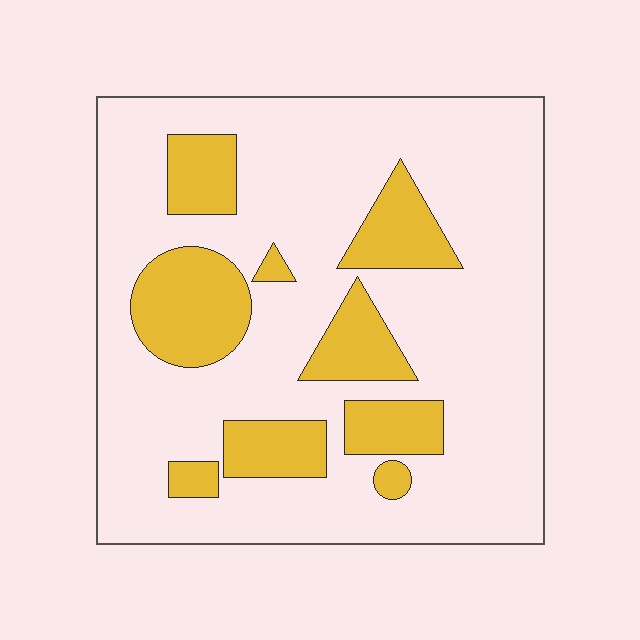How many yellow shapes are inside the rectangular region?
9.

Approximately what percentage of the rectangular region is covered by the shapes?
Approximately 25%.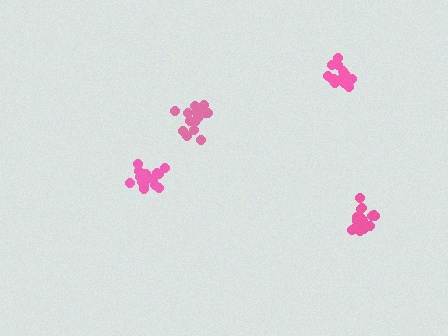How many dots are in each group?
Group 1: 17 dots, Group 2: 14 dots, Group 3: 17 dots, Group 4: 16 dots (64 total).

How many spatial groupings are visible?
There are 4 spatial groupings.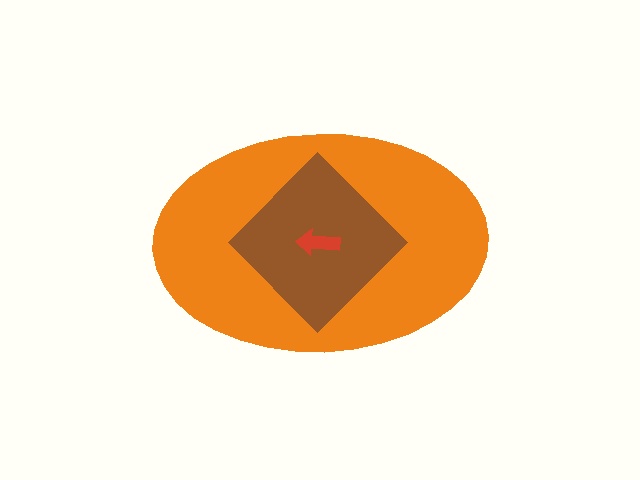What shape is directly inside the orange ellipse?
The brown diamond.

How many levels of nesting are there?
3.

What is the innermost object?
The red arrow.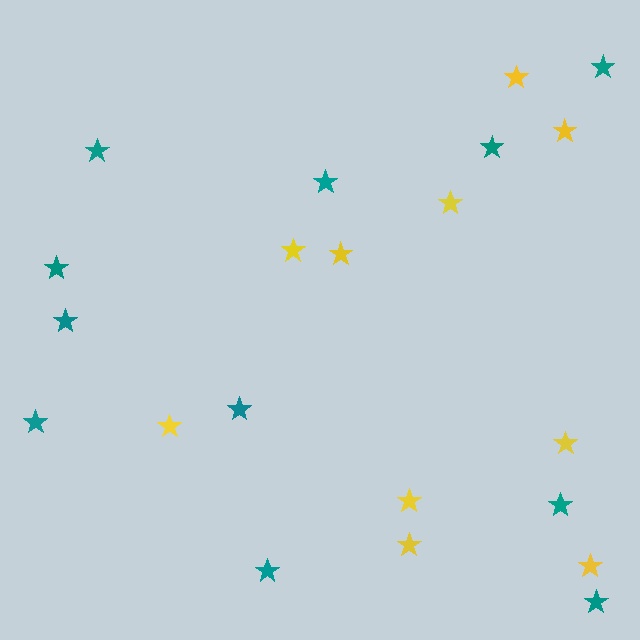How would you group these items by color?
There are 2 groups: one group of yellow stars (10) and one group of teal stars (11).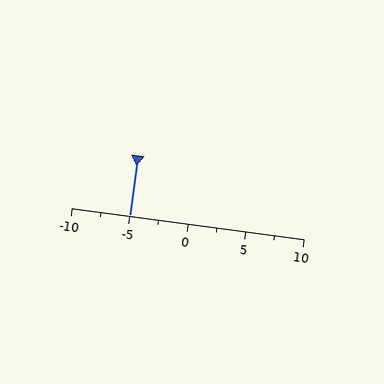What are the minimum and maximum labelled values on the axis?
The axis runs from -10 to 10.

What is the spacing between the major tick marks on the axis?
The major ticks are spaced 5 apart.